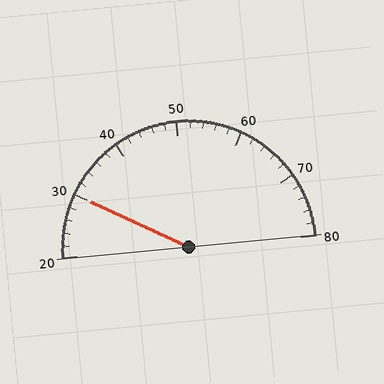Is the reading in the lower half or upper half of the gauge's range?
The reading is in the lower half of the range (20 to 80).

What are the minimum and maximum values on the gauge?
The gauge ranges from 20 to 80.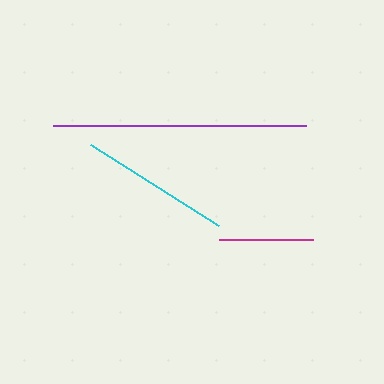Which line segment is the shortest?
The magenta line is the shortest at approximately 94 pixels.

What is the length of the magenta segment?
The magenta segment is approximately 94 pixels long.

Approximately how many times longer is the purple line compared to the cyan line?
The purple line is approximately 1.7 times the length of the cyan line.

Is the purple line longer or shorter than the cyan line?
The purple line is longer than the cyan line.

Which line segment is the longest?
The purple line is the longest at approximately 253 pixels.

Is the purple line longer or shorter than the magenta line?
The purple line is longer than the magenta line.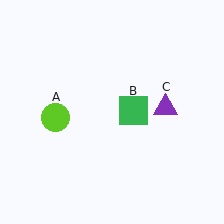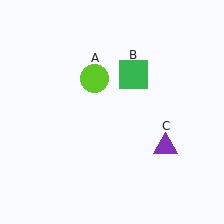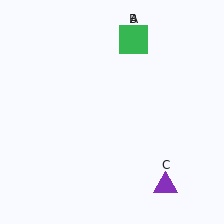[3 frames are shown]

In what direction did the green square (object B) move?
The green square (object B) moved up.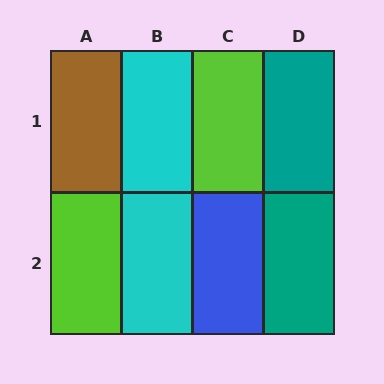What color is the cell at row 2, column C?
Blue.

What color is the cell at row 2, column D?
Teal.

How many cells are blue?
1 cell is blue.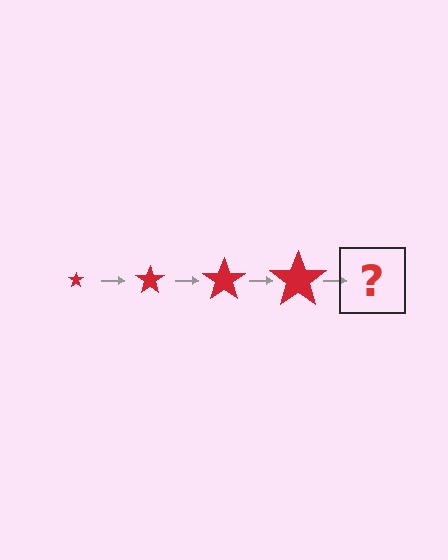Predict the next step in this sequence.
The next step is a red star, larger than the previous one.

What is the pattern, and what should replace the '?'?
The pattern is that the star gets progressively larger each step. The '?' should be a red star, larger than the previous one.